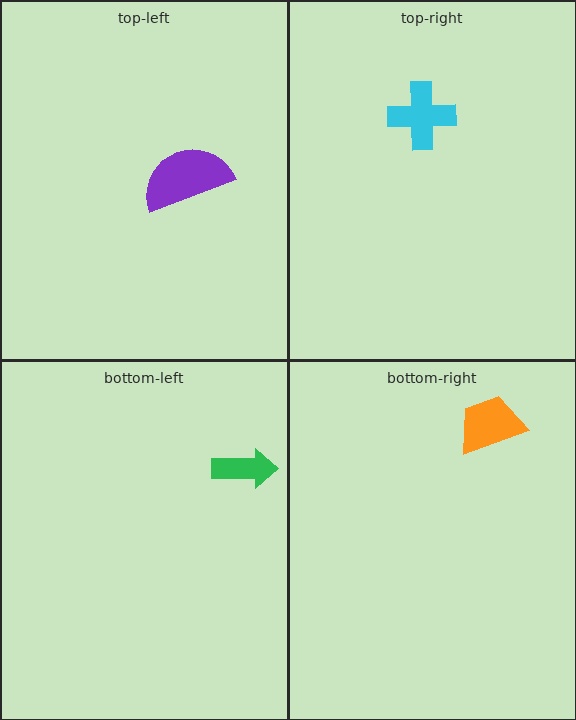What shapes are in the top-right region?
The cyan cross.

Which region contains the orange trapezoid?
The bottom-right region.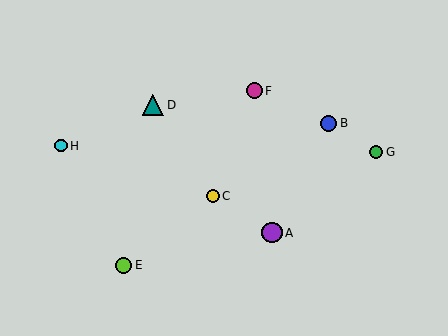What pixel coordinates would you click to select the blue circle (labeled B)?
Click at (329, 123) to select the blue circle B.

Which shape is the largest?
The teal triangle (labeled D) is the largest.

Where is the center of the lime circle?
The center of the lime circle is at (124, 265).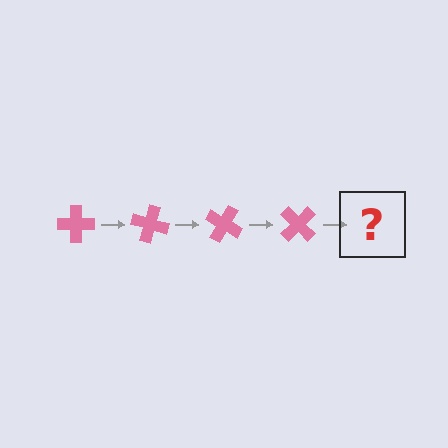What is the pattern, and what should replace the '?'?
The pattern is that the cross rotates 15 degrees each step. The '?' should be a pink cross rotated 60 degrees.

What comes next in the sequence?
The next element should be a pink cross rotated 60 degrees.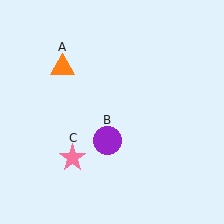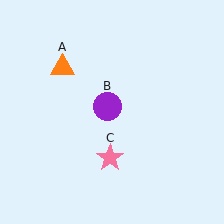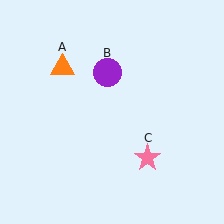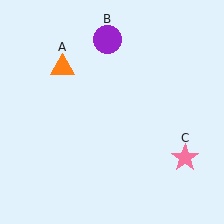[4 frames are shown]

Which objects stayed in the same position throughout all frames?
Orange triangle (object A) remained stationary.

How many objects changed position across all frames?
2 objects changed position: purple circle (object B), pink star (object C).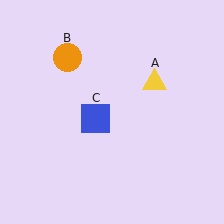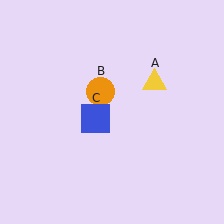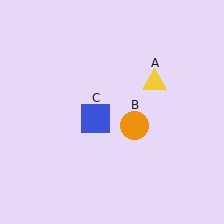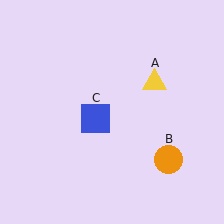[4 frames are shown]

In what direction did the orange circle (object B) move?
The orange circle (object B) moved down and to the right.